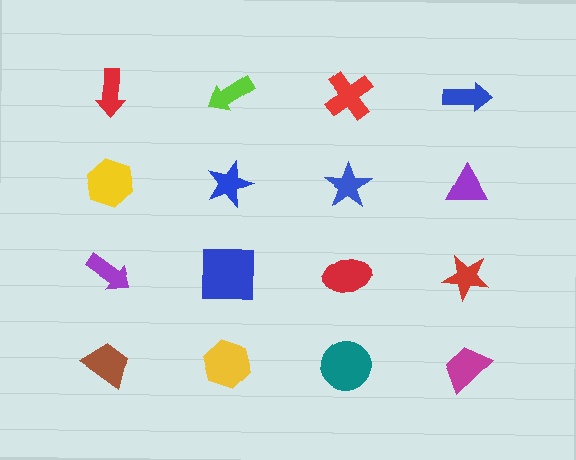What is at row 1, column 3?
A red cross.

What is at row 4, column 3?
A teal circle.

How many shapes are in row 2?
4 shapes.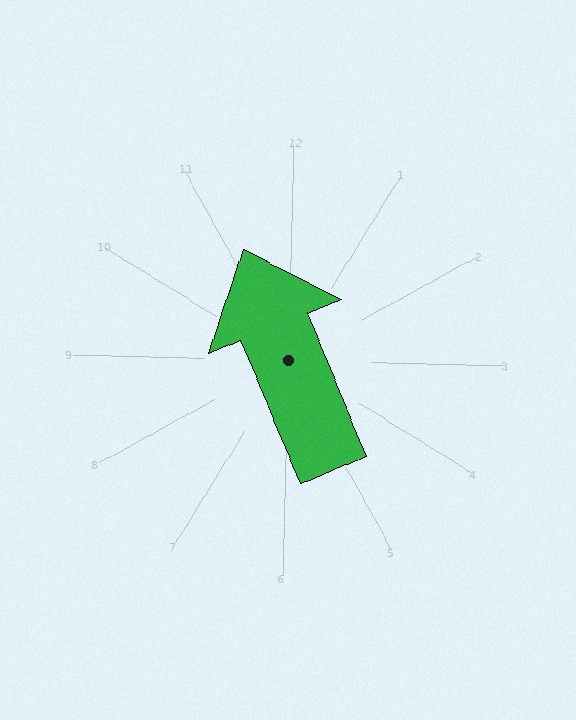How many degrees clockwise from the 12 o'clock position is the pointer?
Approximately 336 degrees.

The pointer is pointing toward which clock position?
Roughly 11 o'clock.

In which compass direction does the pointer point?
Northwest.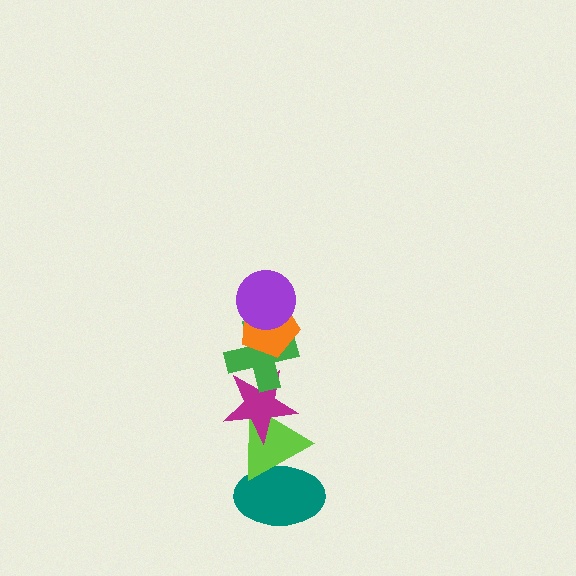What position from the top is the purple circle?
The purple circle is 1st from the top.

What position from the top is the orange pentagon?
The orange pentagon is 2nd from the top.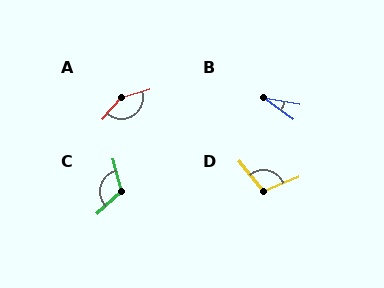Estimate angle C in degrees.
Approximately 119 degrees.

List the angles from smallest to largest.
B (26°), D (107°), C (119°), A (147°).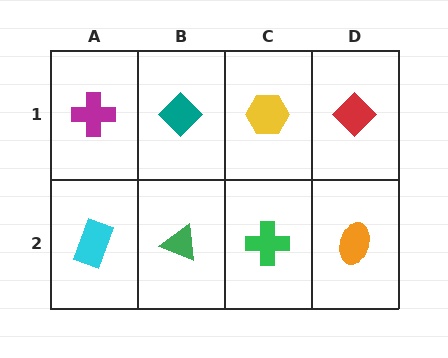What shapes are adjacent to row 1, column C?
A green cross (row 2, column C), a teal diamond (row 1, column B), a red diamond (row 1, column D).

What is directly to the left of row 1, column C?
A teal diamond.